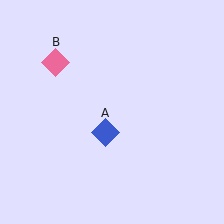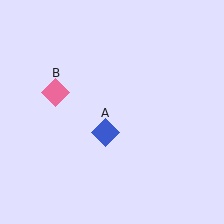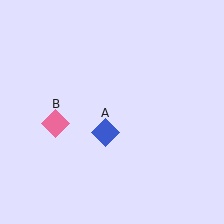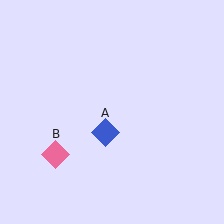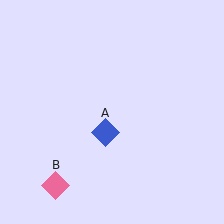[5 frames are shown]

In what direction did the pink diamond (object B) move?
The pink diamond (object B) moved down.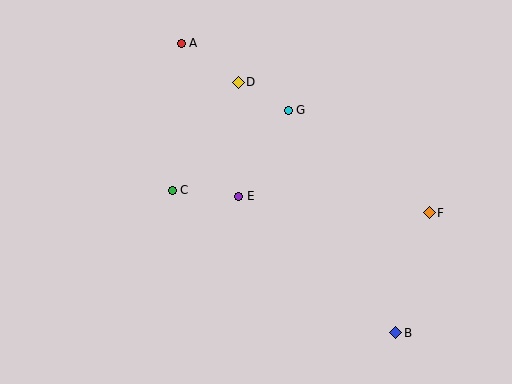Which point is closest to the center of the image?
Point E at (239, 196) is closest to the center.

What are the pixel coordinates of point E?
Point E is at (239, 196).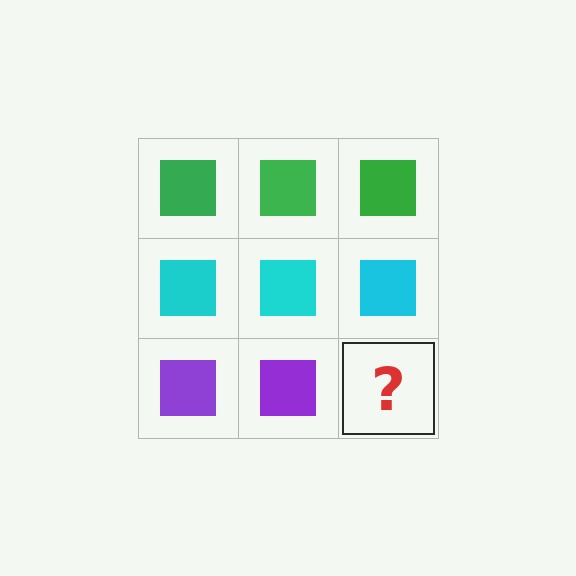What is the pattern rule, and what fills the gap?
The rule is that each row has a consistent color. The gap should be filled with a purple square.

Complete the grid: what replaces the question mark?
The question mark should be replaced with a purple square.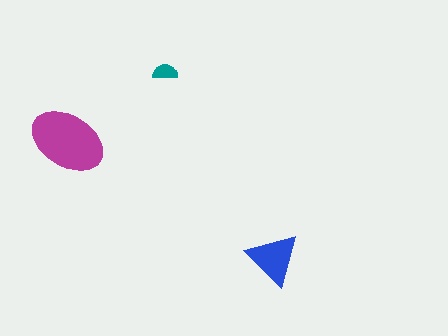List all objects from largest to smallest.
The magenta ellipse, the blue triangle, the teal semicircle.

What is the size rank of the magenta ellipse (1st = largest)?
1st.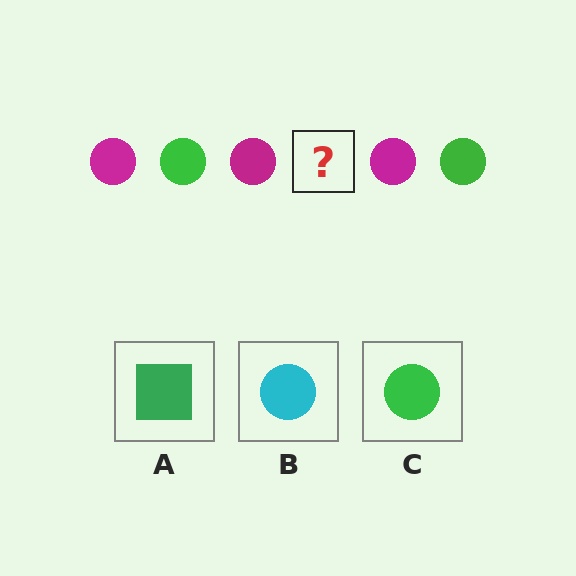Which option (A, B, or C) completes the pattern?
C.